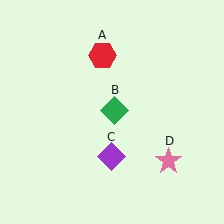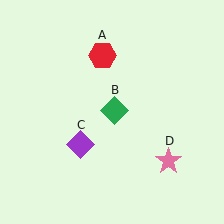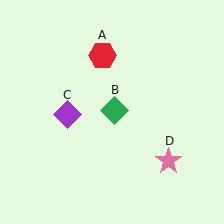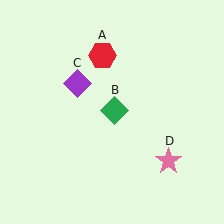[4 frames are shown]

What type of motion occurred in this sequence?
The purple diamond (object C) rotated clockwise around the center of the scene.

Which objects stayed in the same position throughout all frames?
Red hexagon (object A) and green diamond (object B) and pink star (object D) remained stationary.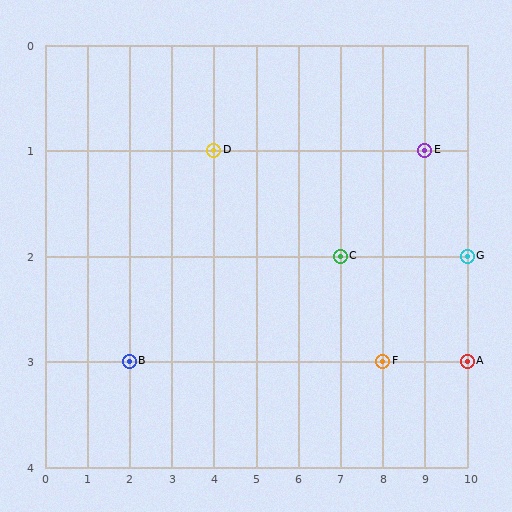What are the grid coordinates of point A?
Point A is at grid coordinates (10, 3).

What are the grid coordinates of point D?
Point D is at grid coordinates (4, 1).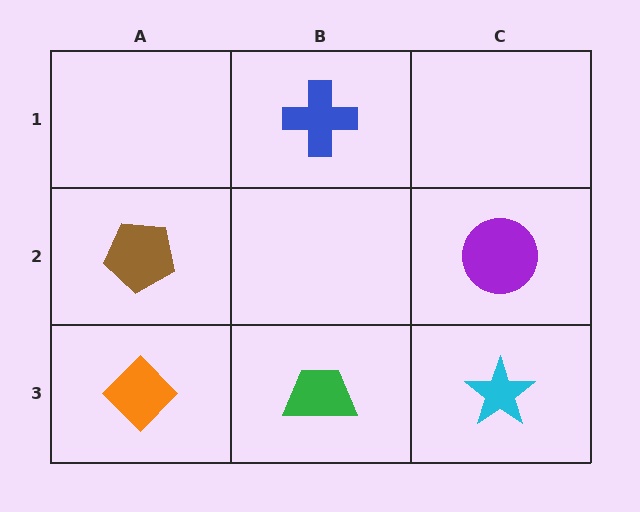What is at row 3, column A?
An orange diamond.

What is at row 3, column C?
A cyan star.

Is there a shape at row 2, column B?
No, that cell is empty.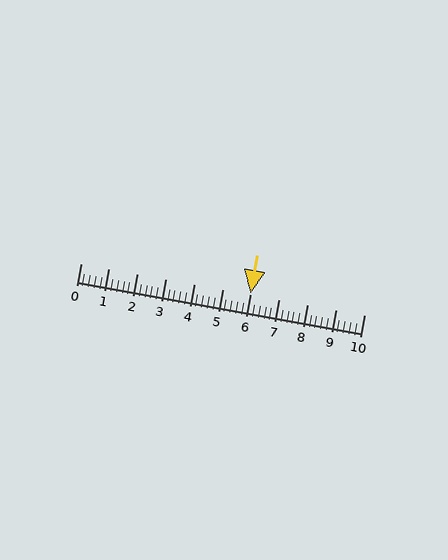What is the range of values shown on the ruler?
The ruler shows values from 0 to 10.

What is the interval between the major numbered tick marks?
The major tick marks are spaced 1 units apart.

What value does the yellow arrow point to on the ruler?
The yellow arrow points to approximately 6.0.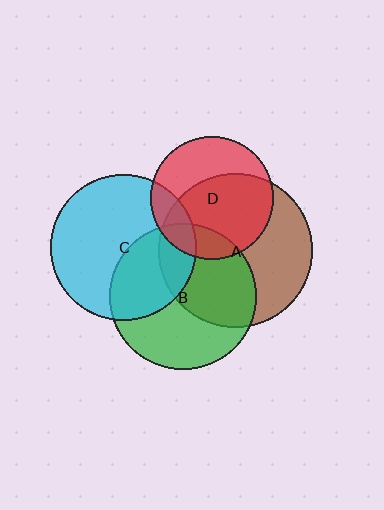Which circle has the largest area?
Circle A (brown).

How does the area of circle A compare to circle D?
Approximately 1.6 times.